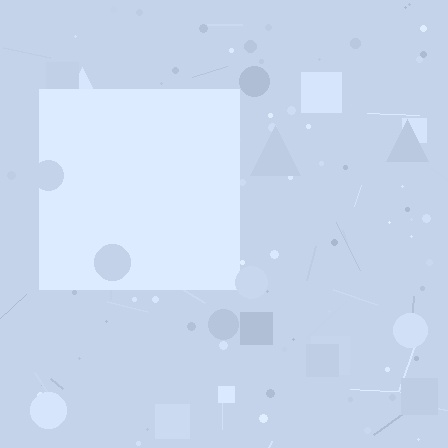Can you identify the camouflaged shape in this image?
The camouflaged shape is a square.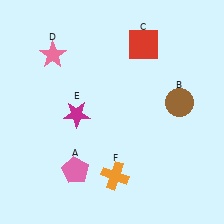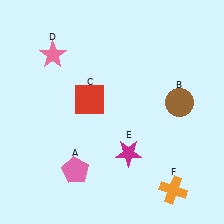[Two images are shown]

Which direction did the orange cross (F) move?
The orange cross (F) moved right.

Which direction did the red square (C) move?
The red square (C) moved down.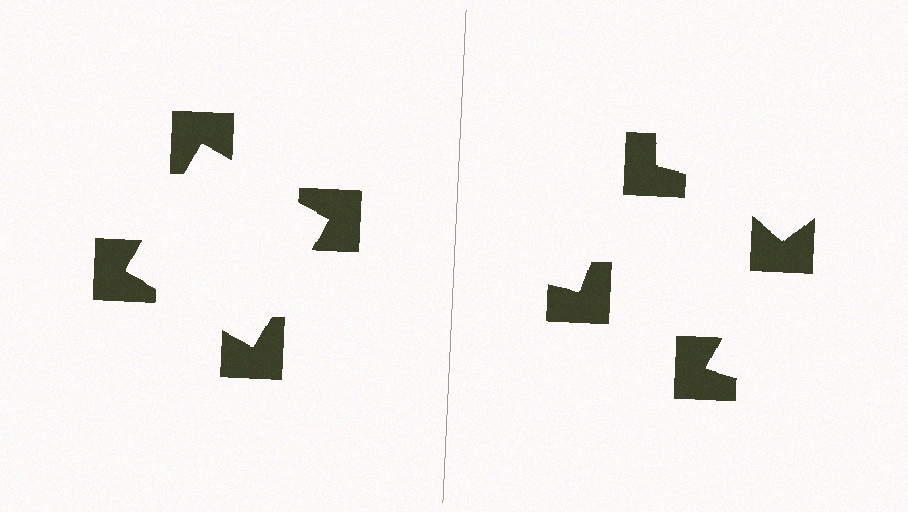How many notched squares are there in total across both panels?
8 — 4 on each side.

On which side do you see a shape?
An illusory square appears on the left side. On the right side the wedge cuts are rotated, so no coherent shape forms.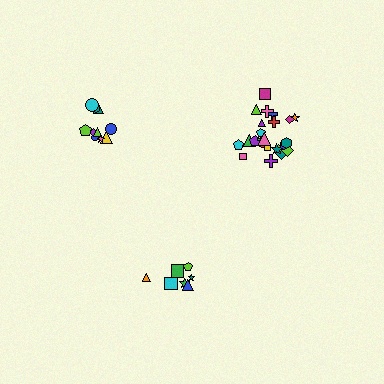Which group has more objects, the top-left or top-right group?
The top-right group.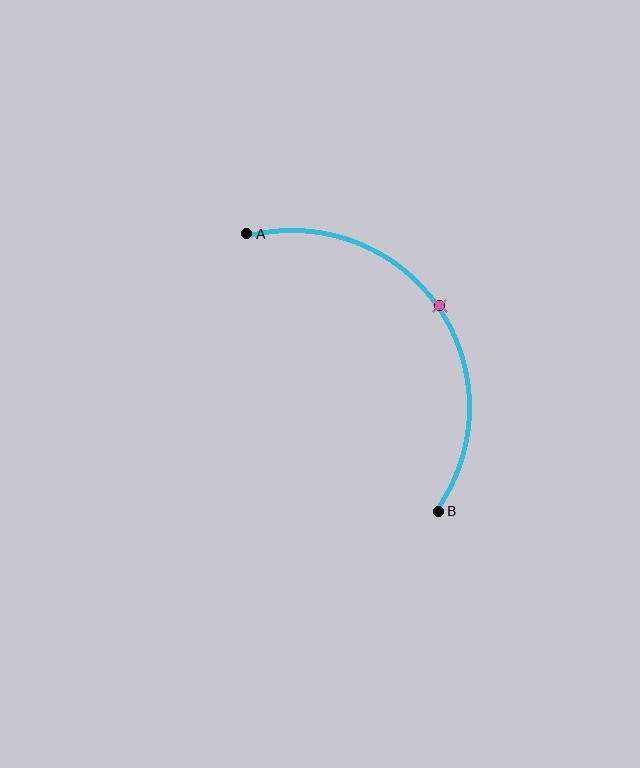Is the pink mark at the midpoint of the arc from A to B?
Yes. The pink mark lies on the arc at equal arc-length from both A and B — it is the arc midpoint.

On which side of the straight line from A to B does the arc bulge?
The arc bulges above and to the right of the straight line connecting A and B.